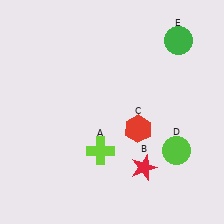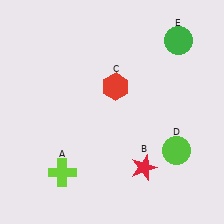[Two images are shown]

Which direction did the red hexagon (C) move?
The red hexagon (C) moved up.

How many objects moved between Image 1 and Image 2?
2 objects moved between the two images.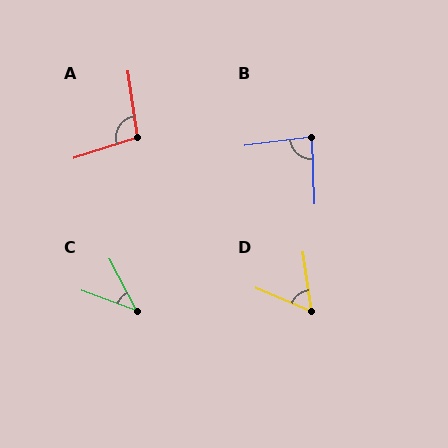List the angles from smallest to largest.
C (42°), D (60°), B (85°), A (100°).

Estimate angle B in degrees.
Approximately 85 degrees.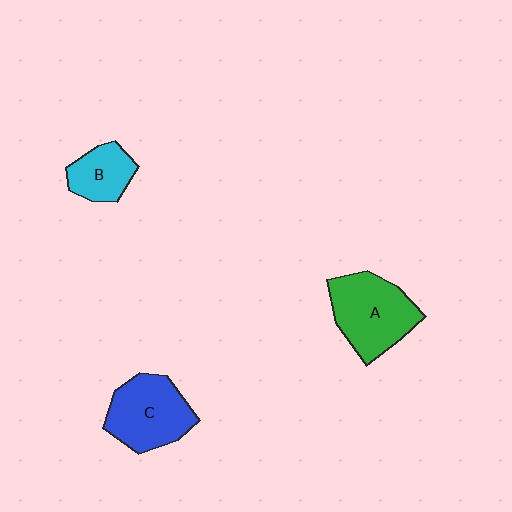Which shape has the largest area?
Shape A (green).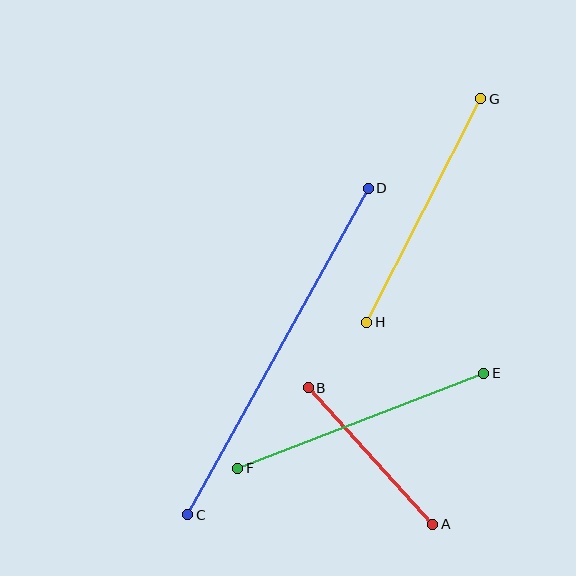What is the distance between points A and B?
The distance is approximately 185 pixels.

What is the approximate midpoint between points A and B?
The midpoint is at approximately (371, 456) pixels.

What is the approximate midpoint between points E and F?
The midpoint is at approximately (361, 421) pixels.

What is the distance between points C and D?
The distance is approximately 373 pixels.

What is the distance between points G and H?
The distance is approximately 251 pixels.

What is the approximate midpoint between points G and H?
The midpoint is at approximately (424, 211) pixels.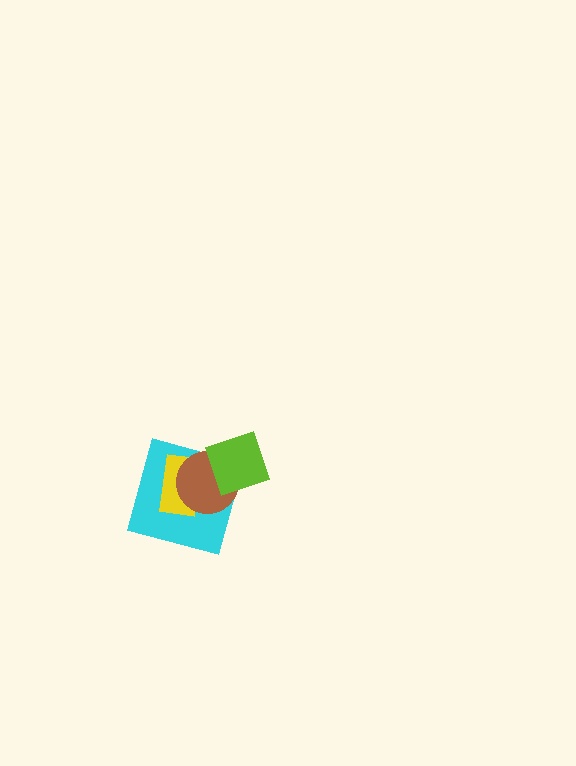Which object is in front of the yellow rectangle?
The brown circle is in front of the yellow rectangle.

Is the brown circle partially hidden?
Yes, it is partially covered by another shape.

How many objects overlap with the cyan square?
3 objects overlap with the cyan square.